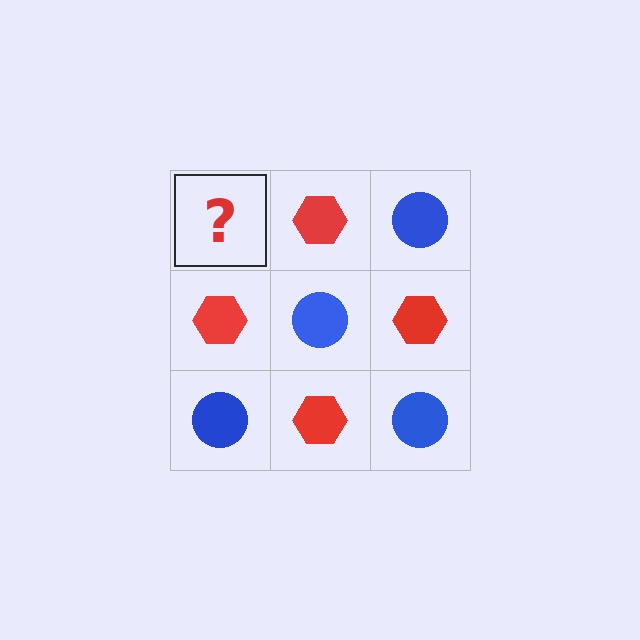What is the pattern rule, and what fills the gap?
The rule is that it alternates blue circle and red hexagon in a checkerboard pattern. The gap should be filled with a blue circle.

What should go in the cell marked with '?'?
The missing cell should contain a blue circle.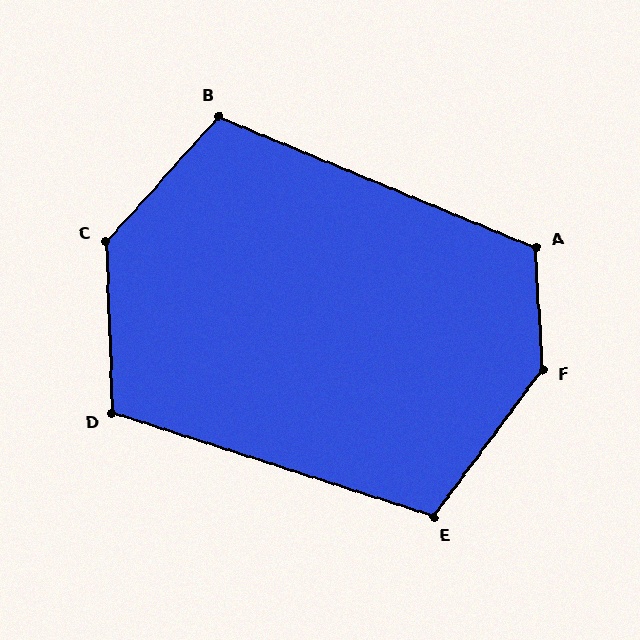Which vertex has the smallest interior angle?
E, at approximately 108 degrees.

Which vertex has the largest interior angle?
F, at approximately 141 degrees.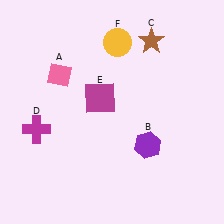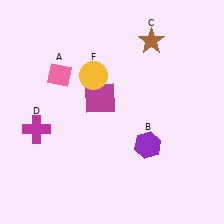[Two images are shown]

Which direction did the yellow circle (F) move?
The yellow circle (F) moved down.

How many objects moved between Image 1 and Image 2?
1 object moved between the two images.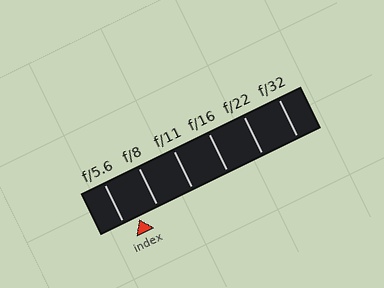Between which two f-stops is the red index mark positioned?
The index mark is between f/5.6 and f/8.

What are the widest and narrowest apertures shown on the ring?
The widest aperture shown is f/5.6 and the narrowest is f/32.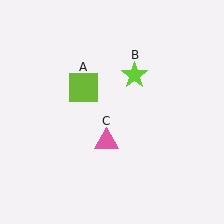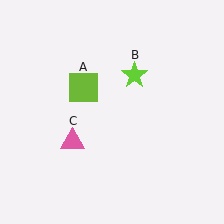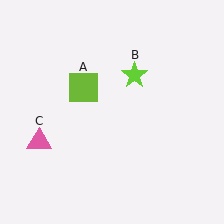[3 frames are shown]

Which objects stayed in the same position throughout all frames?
Lime square (object A) and lime star (object B) remained stationary.